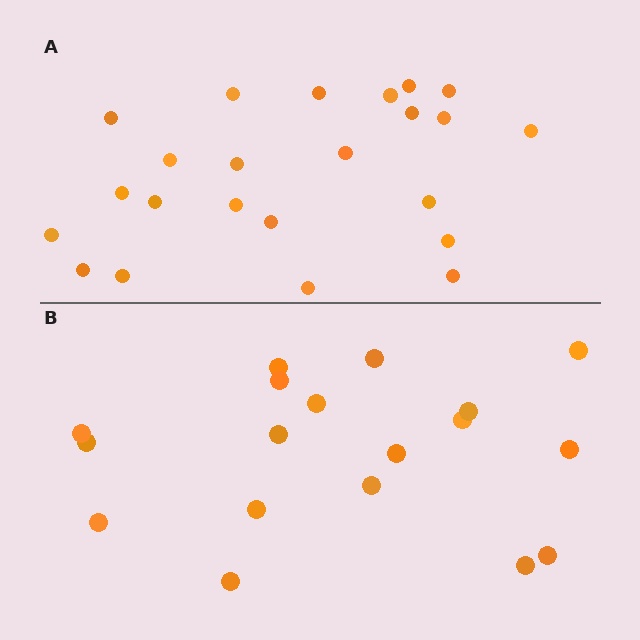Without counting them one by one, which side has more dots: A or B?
Region A (the top region) has more dots.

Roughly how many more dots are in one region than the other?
Region A has about 5 more dots than region B.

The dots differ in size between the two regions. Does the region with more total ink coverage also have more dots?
No. Region B has more total ink coverage because its dots are larger, but region A actually contains more individual dots. Total area can be misleading — the number of items is what matters here.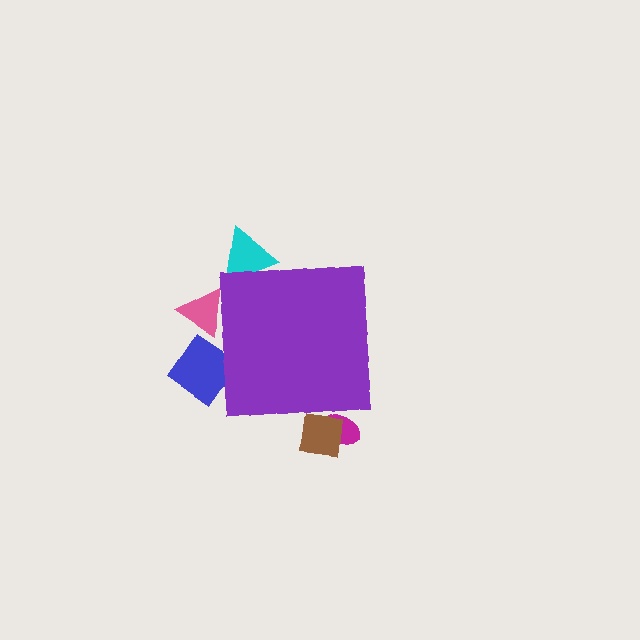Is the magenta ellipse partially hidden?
Yes, the magenta ellipse is partially hidden behind the purple square.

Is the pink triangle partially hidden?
Yes, the pink triangle is partially hidden behind the purple square.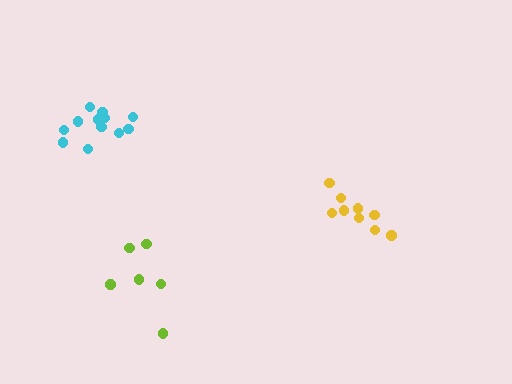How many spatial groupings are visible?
There are 3 spatial groupings.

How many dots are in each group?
Group 1: 12 dots, Group 2: 6 dots, Group 3: 9 dots (27 total).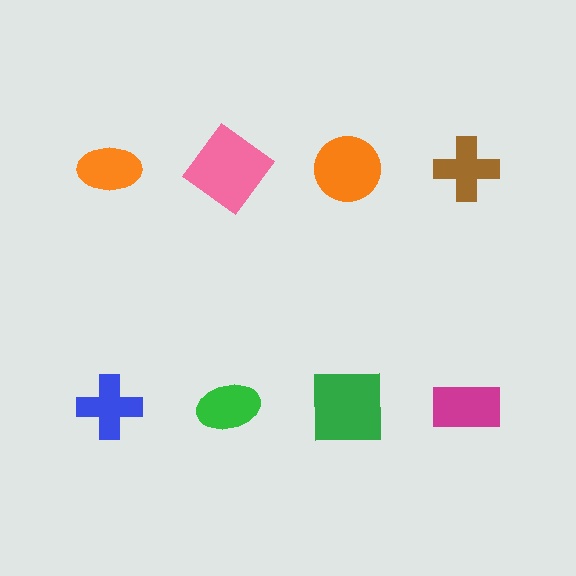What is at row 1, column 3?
An orange circle.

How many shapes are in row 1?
4 shapes.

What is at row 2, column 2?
A green ellipse.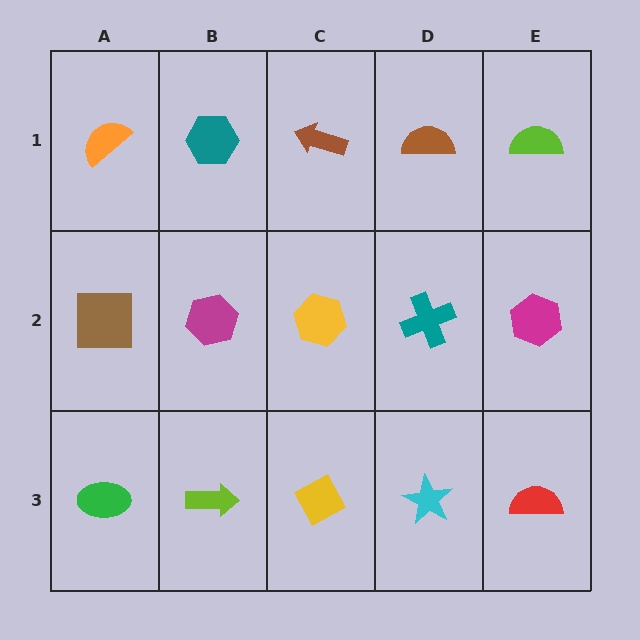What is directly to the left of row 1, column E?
A brown semicircle.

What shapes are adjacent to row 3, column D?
A teal cross (row 2, column D), a yellow diamond (row 3, column C), a red semicircle (row 3, column E).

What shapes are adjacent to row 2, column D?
A brown semicircle (row 1, column D), a cyan star (row 3, column D), a yellow hexagon (row 2, column C), a magenta hexagon (row 2, column E).